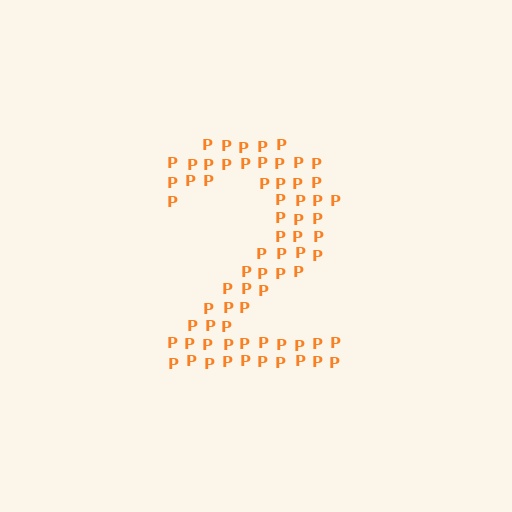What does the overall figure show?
The overall figure shows the digit 2.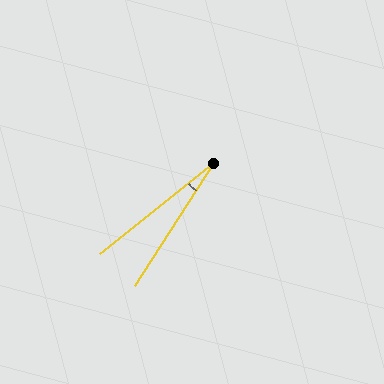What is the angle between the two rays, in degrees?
Approximately 19 degrees.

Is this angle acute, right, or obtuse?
It is acute.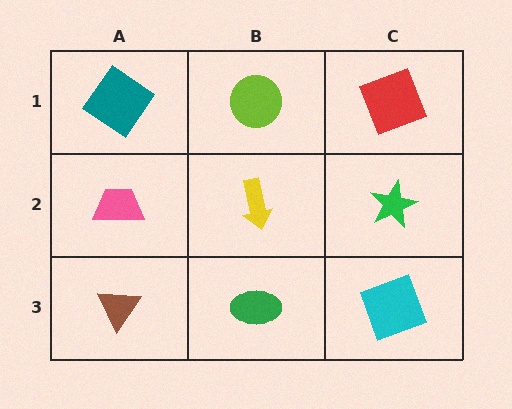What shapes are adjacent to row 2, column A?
A teal diamond (row 1, column A), a brown triangle (row 3, column A), a yellow arrow (row 2, column B).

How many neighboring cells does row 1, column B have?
3.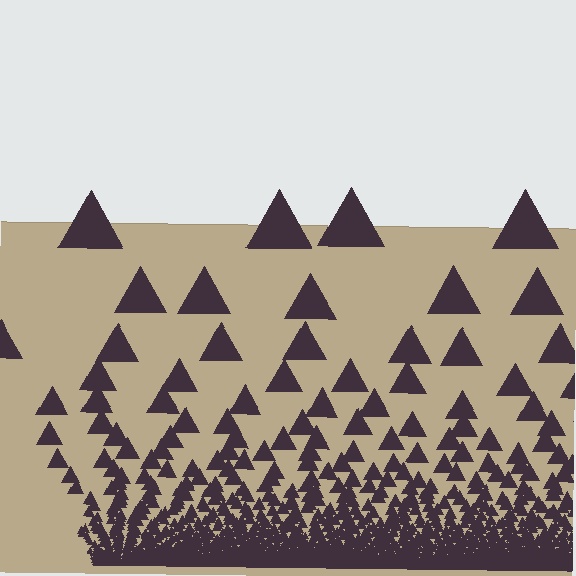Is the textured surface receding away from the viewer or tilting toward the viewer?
The surface appears to tilt toward the viewer. Texture elements get larger and sparser toward the top.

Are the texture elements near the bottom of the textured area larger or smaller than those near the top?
Smaller. The gradient is inverted — elements near the bottom are smaller and denser.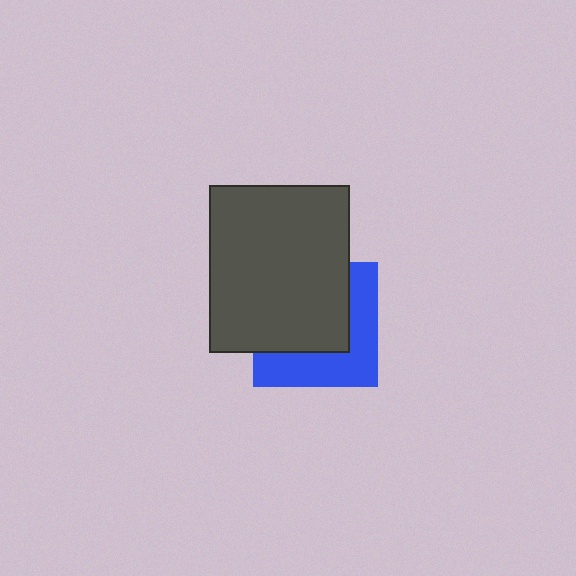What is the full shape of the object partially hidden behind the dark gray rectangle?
The partially hidden object is a blue square.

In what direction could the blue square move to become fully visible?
The blue square could move toward the lower-right. That would shift it out from behind the dark gray rectangle entirely.